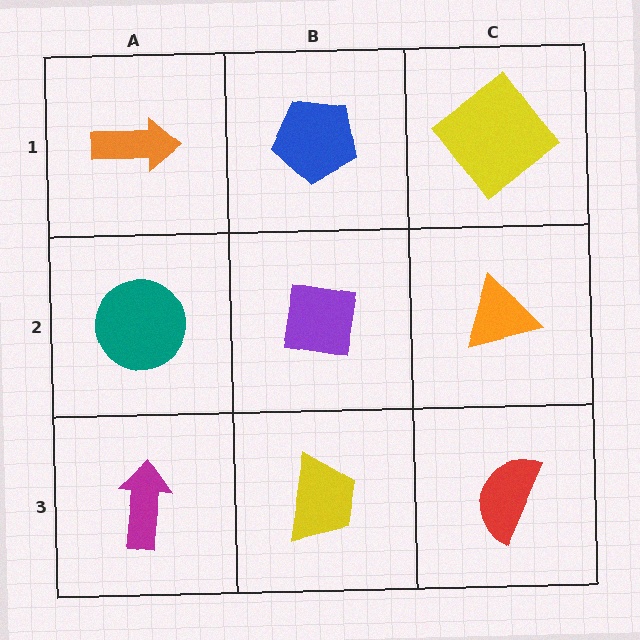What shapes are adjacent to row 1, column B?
A purple square (row 2, column B), an orange arrow (row 1, column A), a yellow diamond (row 1, column C).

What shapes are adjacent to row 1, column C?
An orange triangle (row 2, column C), a blue pentagon (row 1, column B).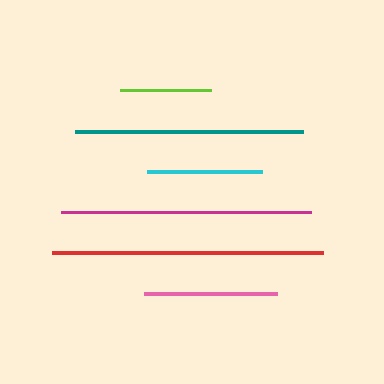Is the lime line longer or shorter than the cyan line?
The cyan line is longer than the lime line.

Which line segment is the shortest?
The lime line is the shortest at approximately 91 pixels.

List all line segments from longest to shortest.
From longest to shortest: red, magenta, teal, pink, cyan, lime.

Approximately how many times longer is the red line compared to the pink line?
The red line is approximately 2.0 times the length of the pink line.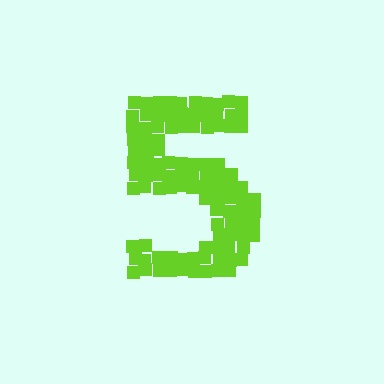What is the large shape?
The large shape is the digit 5.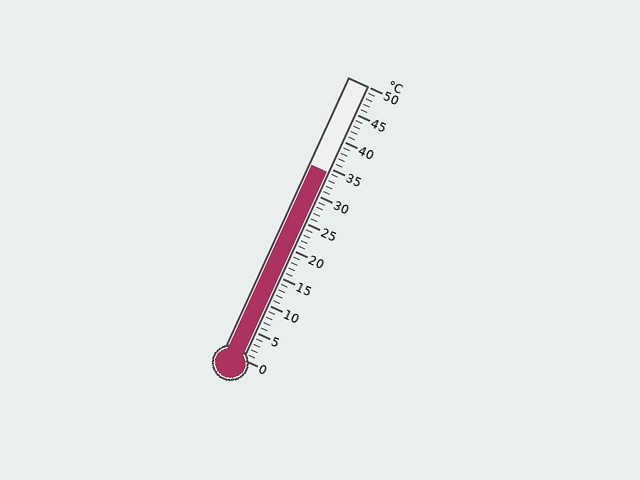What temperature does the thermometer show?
The thermometer shows approximately 34°C.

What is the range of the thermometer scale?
The thermometer scale ranges from 0°C to 50°C.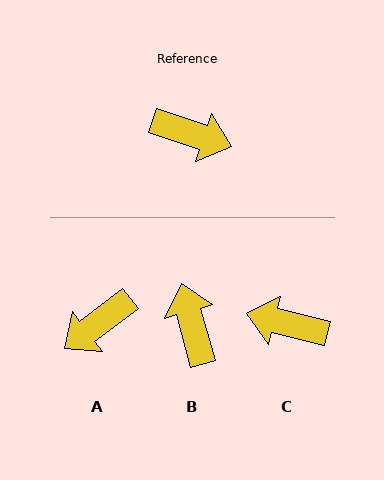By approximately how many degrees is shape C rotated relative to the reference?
Approximately 175 degrees clockwise.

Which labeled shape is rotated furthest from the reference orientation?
C, about 175 degrees away.